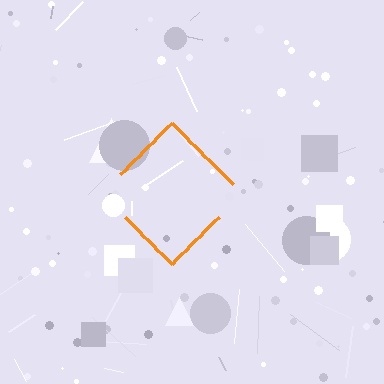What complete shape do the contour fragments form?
The contour fragments form a diamond.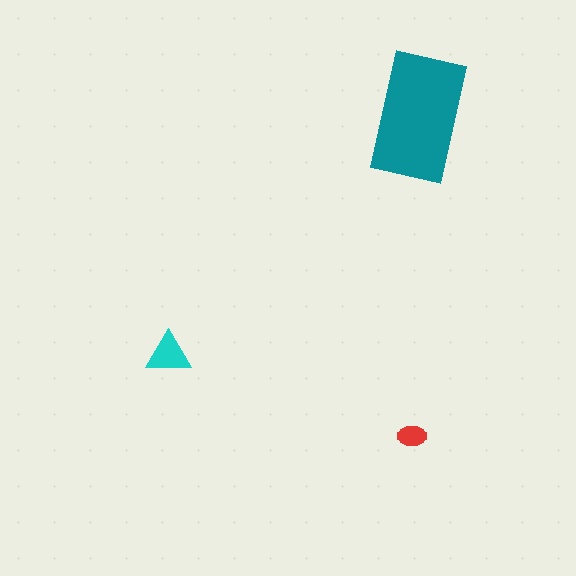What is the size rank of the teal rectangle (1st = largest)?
1st.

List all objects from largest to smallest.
The teal rectangle, the cyan triangle, the red ellipse.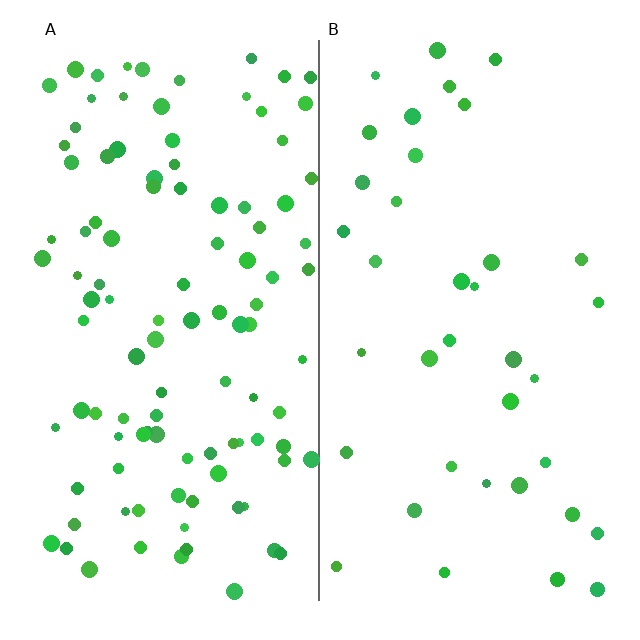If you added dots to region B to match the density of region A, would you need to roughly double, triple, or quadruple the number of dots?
Approximately triple.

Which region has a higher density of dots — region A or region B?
A (the left).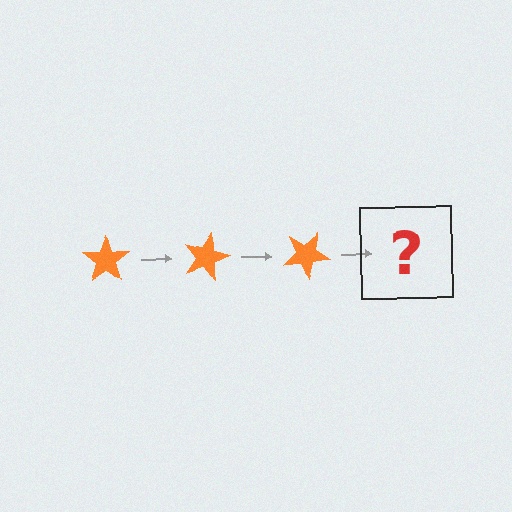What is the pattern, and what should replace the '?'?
The pattern is that the star rotates 15 degrees each step. The '?' should be an orange star rotated 45 degrees.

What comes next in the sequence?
The next element should be an orange star rotated 45 degrees.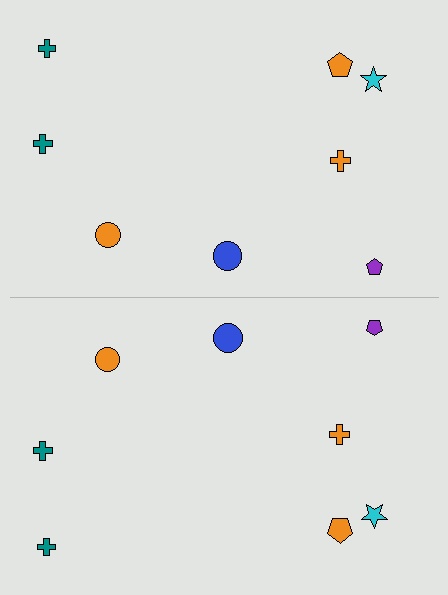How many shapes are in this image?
There are 16 shapes in this image.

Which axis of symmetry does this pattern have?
The pattern has a horizontal axis of symmetry running through the center of the image.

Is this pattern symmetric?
Yes, this pattern has bilateral (reflection) symmetry.